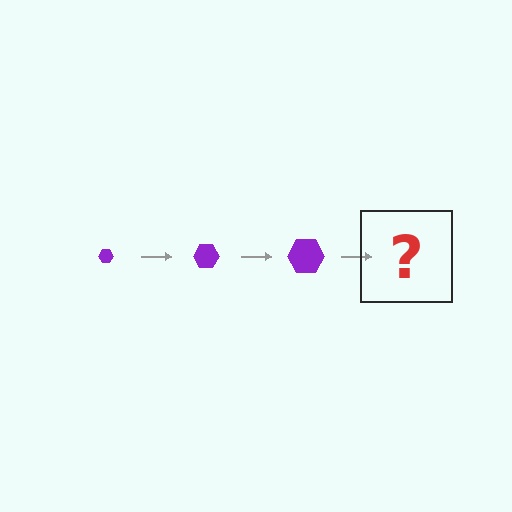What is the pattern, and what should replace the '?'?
The pattern is that the hexagon gets progressively larger each step. The '?' should be a purple hexagon, larger than the previous one.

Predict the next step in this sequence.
The next step is a purple hexagon, larger than the previous one.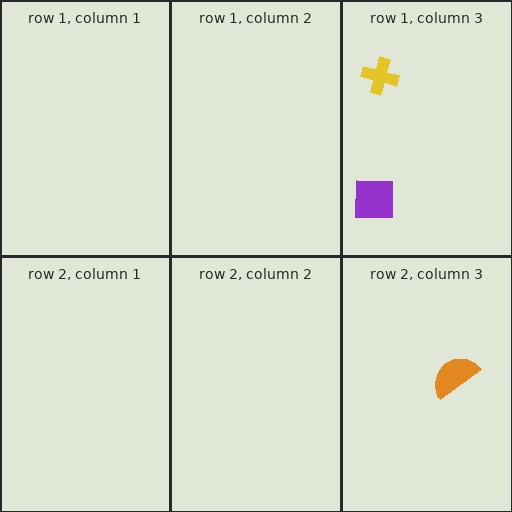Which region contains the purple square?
The row 1, column 3 region.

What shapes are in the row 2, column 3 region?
The orange semicircle.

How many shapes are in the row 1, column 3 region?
2.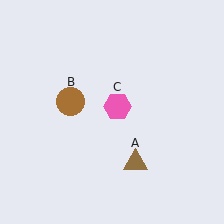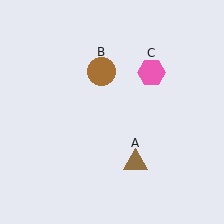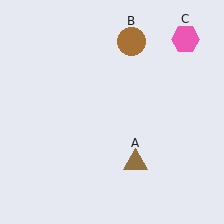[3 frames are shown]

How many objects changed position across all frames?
2 objects changed position: brown circle (object B), pink hexagon (object C).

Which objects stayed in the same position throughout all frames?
Brown triangle (object A) remained stationary.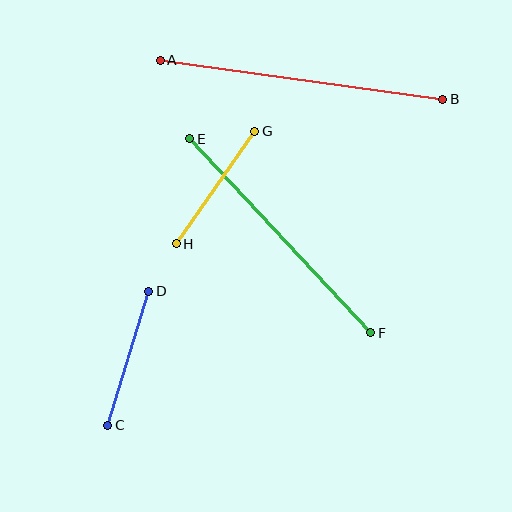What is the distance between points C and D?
The distance is approximately 140 pixels.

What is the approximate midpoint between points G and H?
The midpoint is at approximately (216, 188) pixels.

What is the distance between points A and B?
The distance is approximately 285 pixels.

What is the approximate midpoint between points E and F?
The midpoint is at approximately (280, 236) pixels.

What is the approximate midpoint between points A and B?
The midpoint is at approximately (302, 80) pixels.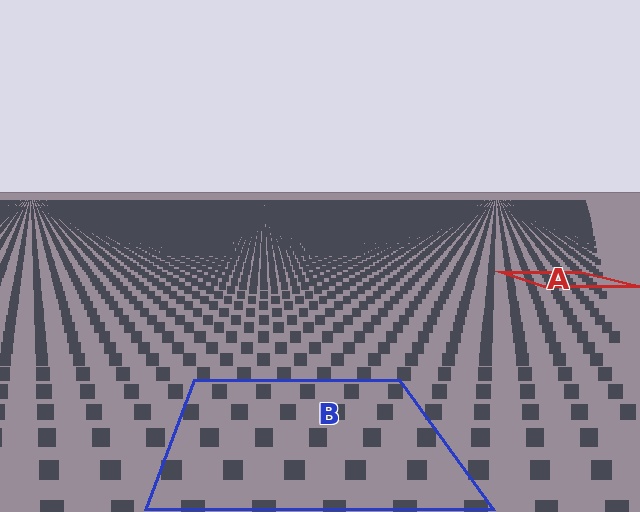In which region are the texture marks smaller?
The texture marks are smaller in region A, because it is farther away.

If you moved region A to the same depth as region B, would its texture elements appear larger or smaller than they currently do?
They would appear larger. At a closer depth, the same texture elements are projected at a bigger on-screen size.